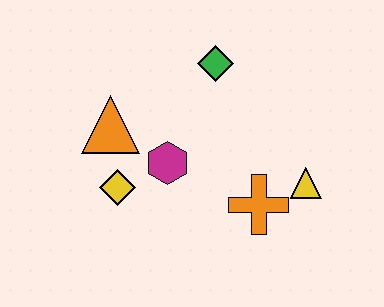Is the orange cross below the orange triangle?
Yes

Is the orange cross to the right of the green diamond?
Yes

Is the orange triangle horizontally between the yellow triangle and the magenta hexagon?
No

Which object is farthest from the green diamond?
The yellow diamond is farthest from the green diamond.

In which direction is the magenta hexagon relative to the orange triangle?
The magenta hexagon is to the right of the orange triangle.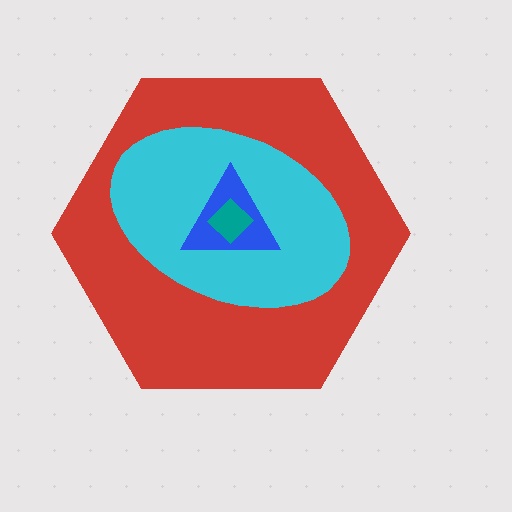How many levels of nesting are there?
4.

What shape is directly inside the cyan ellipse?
The blue triangle.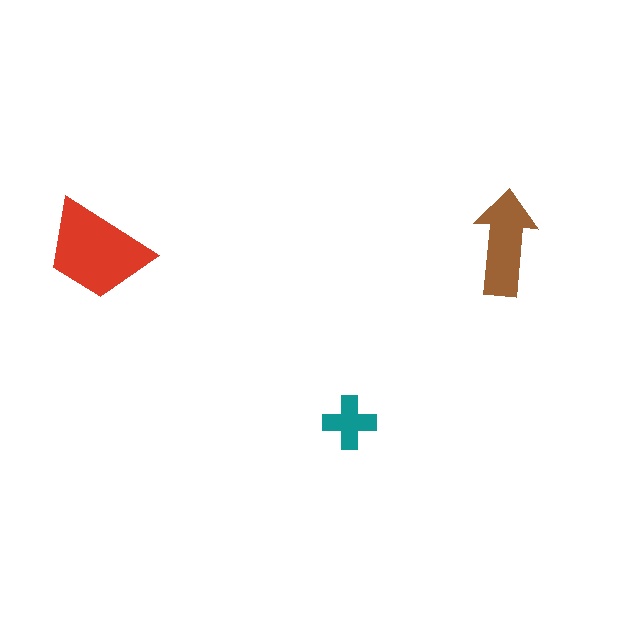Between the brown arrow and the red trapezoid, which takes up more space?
The red trapezoid.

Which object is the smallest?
The teal cross.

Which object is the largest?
The red trapezoid.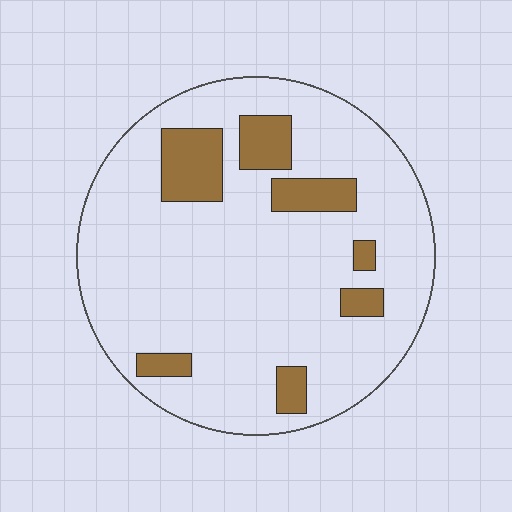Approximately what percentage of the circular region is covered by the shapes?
Approximately 15%.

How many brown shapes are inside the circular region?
7.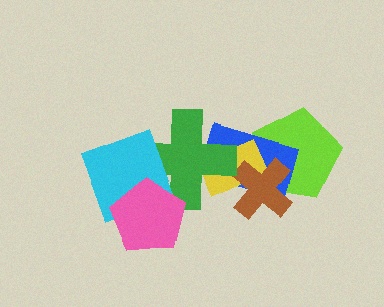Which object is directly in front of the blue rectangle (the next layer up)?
The yellow rectangle is directly in front of the blue rectangle.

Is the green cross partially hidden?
Yes, it is partially covered by another shape.